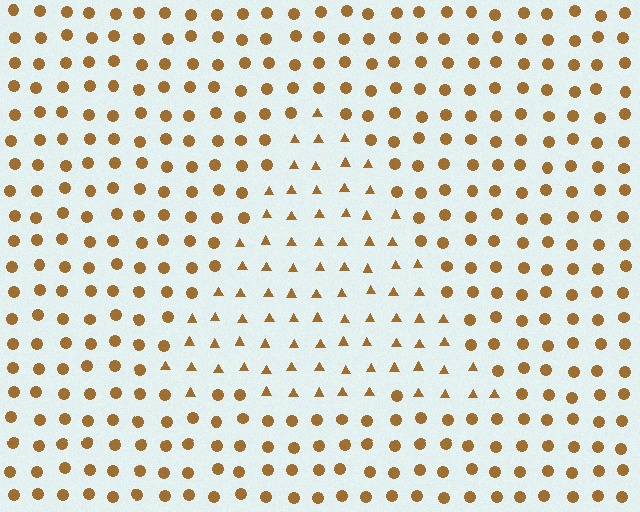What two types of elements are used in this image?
The image uses triangles inside the triangle region and circles outside it.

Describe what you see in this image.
The image is filled with small brown elements arranged in a uniform grid. A triangle-shaped region contains triangles, while the surrounding area contains circles. The boundary is defined purely by the change in element shape.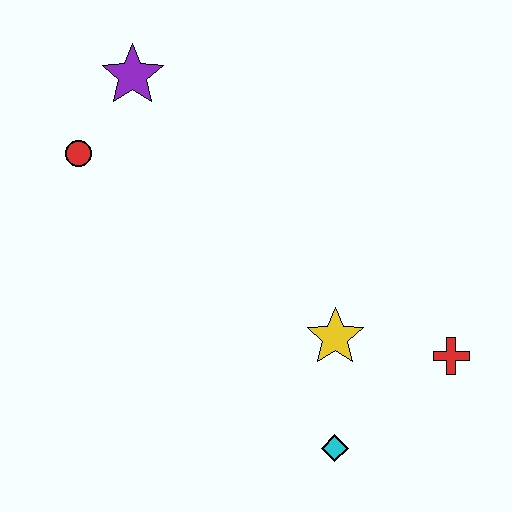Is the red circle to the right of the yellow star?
No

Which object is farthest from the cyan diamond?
The purple star is farthest from the cyan diamond.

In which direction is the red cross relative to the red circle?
The red cross is to the right of the red circle.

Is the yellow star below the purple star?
Yes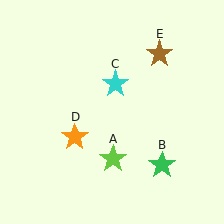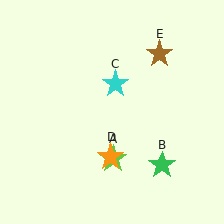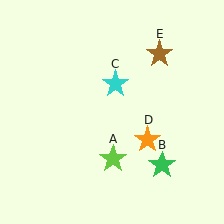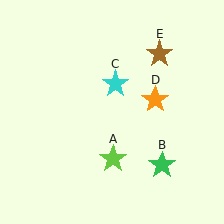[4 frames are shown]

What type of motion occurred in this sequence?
The orange star (object D) rotated counterclockwise around the center of the scene.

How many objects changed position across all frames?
1 object changed position: orange star (object D).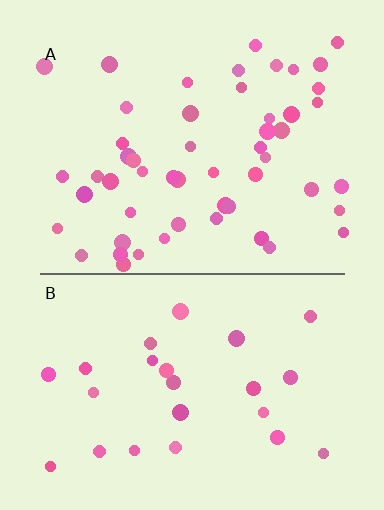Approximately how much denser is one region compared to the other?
Approximately 2.1× — region A over region B.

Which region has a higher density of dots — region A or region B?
A (the top).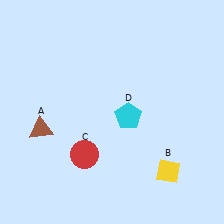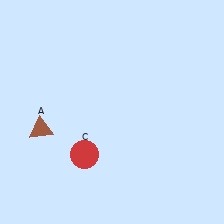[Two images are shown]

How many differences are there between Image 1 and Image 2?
There are 2 differences between the two images.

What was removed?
The yellow diamond (B), the cyan pentagon (D) were removed in Image 2.